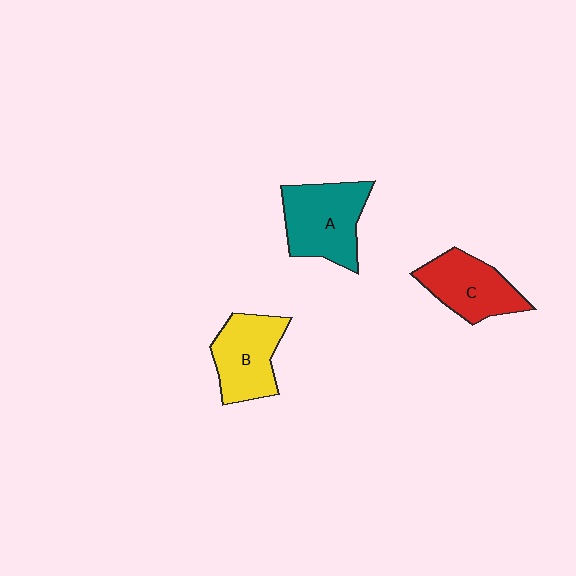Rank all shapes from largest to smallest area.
From largest to smallest: A (teal), B (yellow), C (red).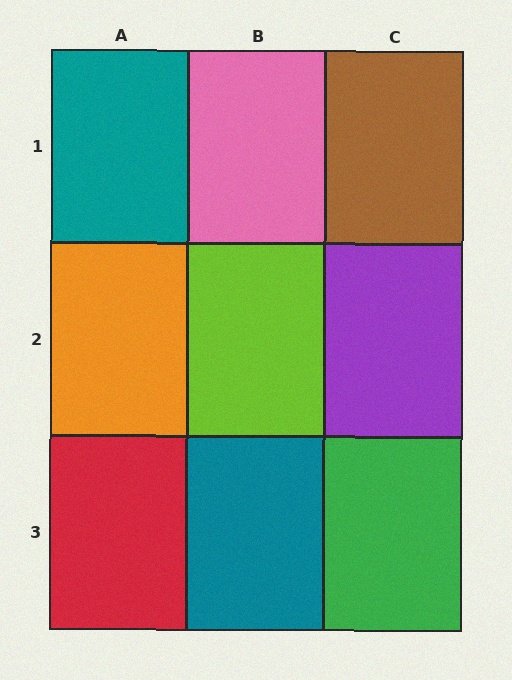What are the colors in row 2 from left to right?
Orange, lime, purple.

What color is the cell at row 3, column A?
Red.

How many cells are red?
1 cell is red.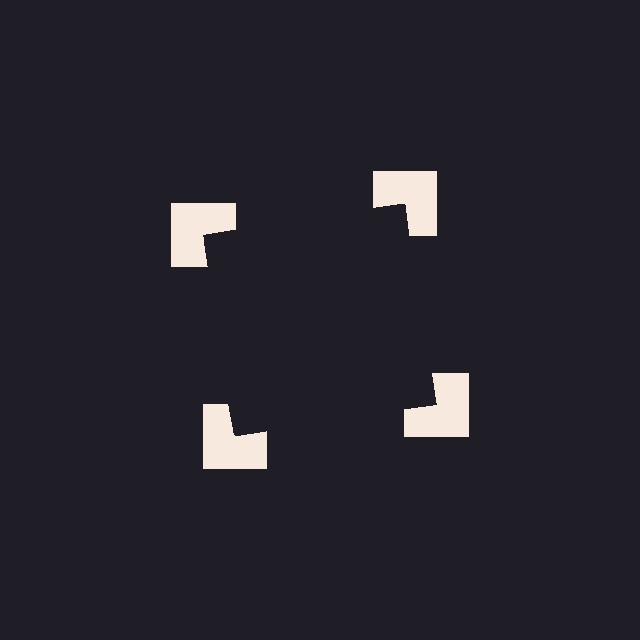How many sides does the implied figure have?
4 sides.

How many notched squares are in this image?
There are 4 — one at each vertex of the illusory square.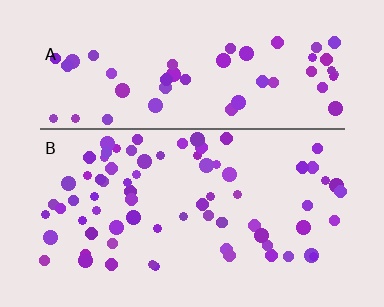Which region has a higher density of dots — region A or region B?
B (the bottom).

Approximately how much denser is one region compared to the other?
Approximately 1.3× — region B over region A.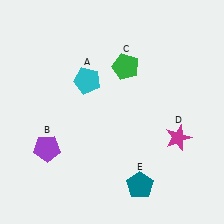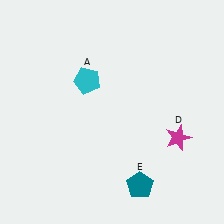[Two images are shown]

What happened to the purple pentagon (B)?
The purple pentagon (B) was removed in Image 2. It was in the bottom-left area of Image 1.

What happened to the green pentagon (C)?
The green pentagon (C) was removed in Image 2. It was in the top-right area of Image 1.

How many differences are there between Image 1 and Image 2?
There are 2 differences between the two images.